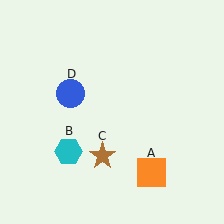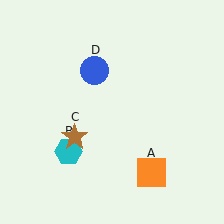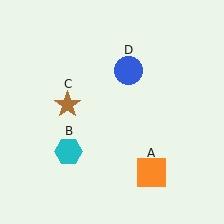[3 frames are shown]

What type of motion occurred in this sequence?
The brown star (object C), blue circle (object D) rotated clockwise around the center of the scene.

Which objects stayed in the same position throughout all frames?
Orange square (object A) and cyan hexagon (object B) remained stationary.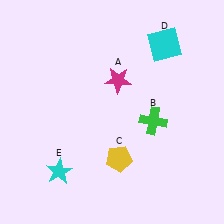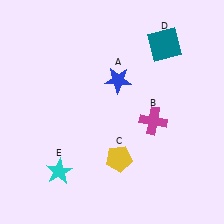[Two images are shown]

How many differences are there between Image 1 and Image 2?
There are 3 differences between the two images.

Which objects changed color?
A changed from magenta to blue. B changed from green to magenta. D changed from cyan to teal.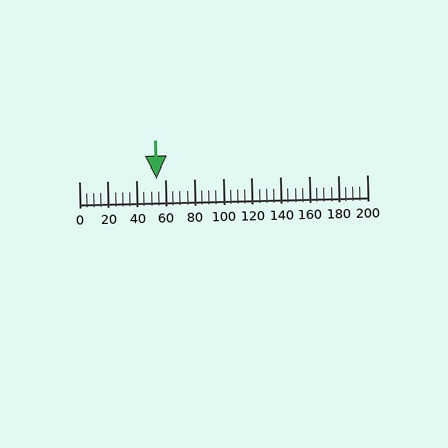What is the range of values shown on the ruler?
The ruler shows values from 0 to 200.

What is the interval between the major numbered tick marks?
The major tick marks are spaced 20 units apart.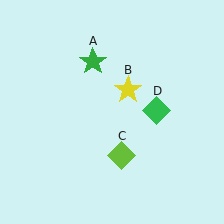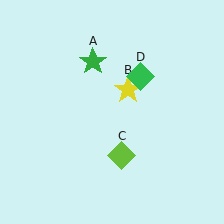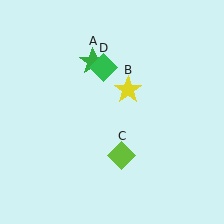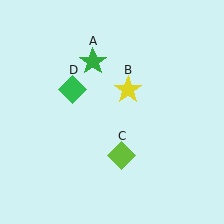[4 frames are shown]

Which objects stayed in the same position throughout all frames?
Green star (object A) and yellow star (object B) and lime diamond (object C) remained stationary.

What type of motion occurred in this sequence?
The green diamond (object D) rotated counterclockwise around the center of the scene.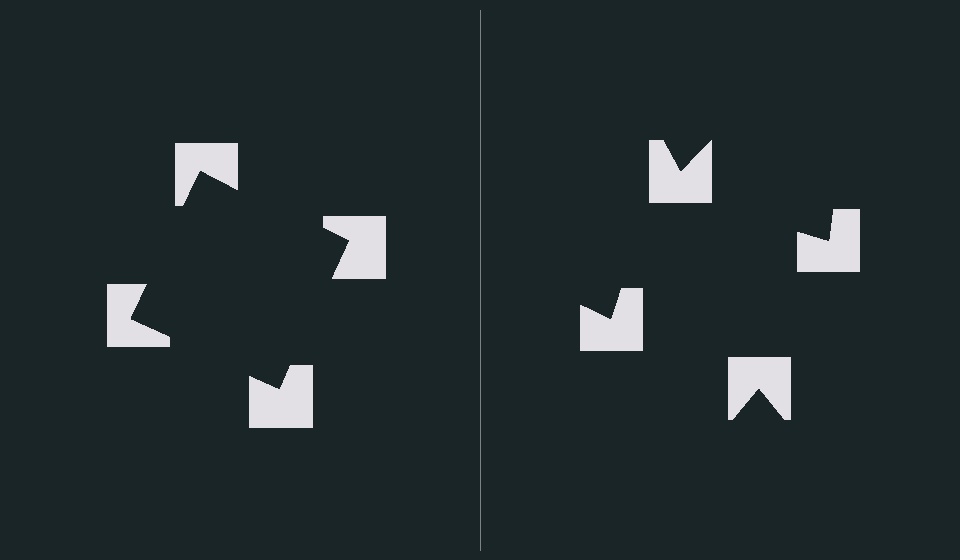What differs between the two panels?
The notched squares are positioned identically on both sides; only the wedge orientations differ. On the left they align to a square; on the right they are misaligned.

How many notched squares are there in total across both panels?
8 — 4 on each side.